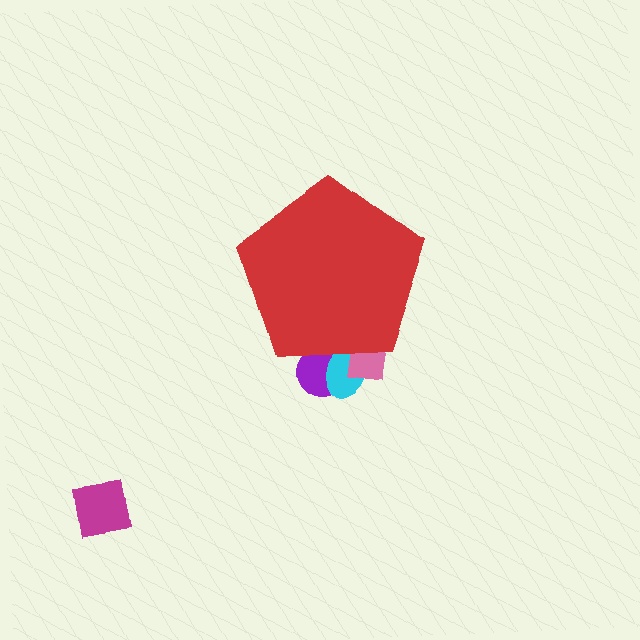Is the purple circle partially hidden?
Yes, the purple circle is partially hidden behind the red pentagon.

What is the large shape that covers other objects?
A red pentagon.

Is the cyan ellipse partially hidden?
Yes, the cyan ellipse is partially hidden behind the red pentagon.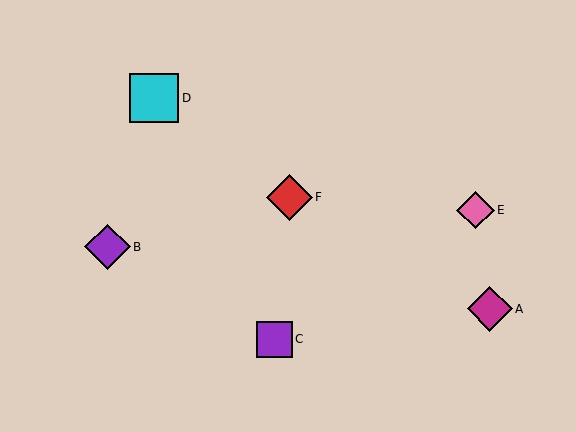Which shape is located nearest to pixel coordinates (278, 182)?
The red diamond (labeled F) at (289, 197) is nearest to that location.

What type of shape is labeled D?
Shape D is a cyan square.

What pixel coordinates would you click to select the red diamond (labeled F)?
Click at (289, 197) to select the red diamond F.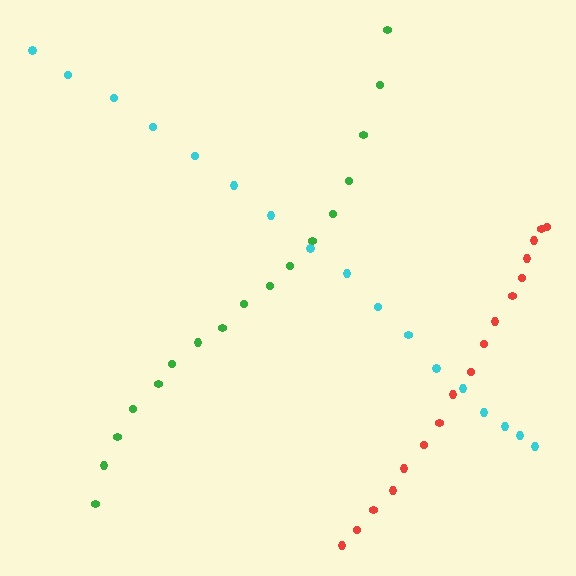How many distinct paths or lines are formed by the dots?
There are 3 distinct paths.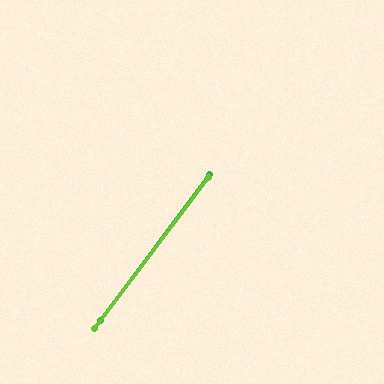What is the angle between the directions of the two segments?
Approximately 0 degrees.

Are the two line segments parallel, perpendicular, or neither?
Parallel — their directions differ by only 0.2°.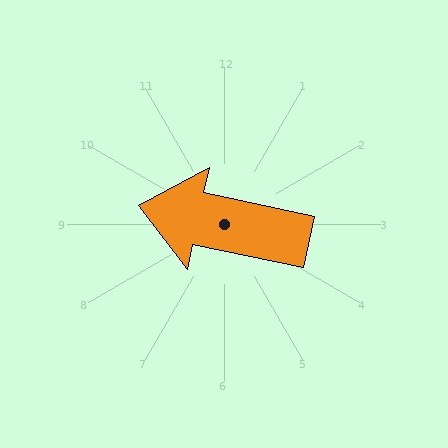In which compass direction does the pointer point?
West.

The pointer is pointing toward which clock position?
Roughly 9 o'clock.